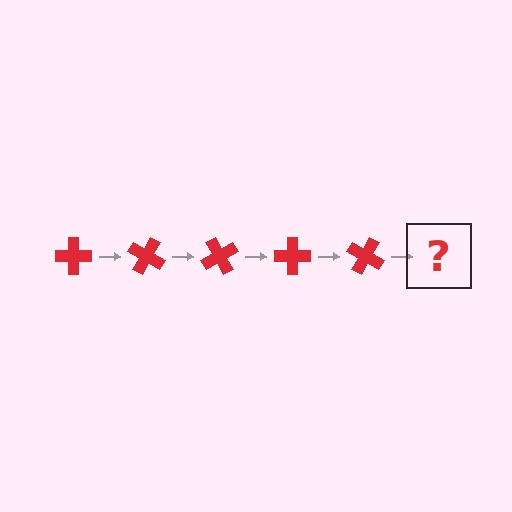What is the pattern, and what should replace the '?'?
The pattern is that the cross rotates 30 degrees each step. The '?' should be a red cross rotated 150 degrees.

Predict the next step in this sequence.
The next step is a red cross rotated 150 degrees.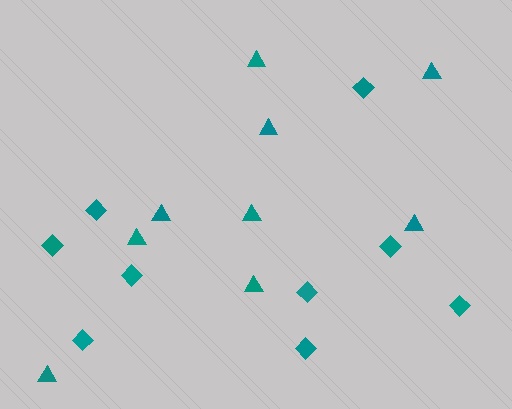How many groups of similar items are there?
There are 2 groups: one group of triangles (9) and one group of diamonds (9).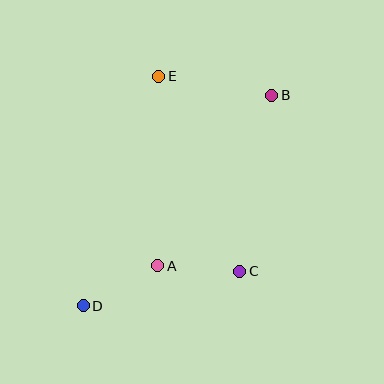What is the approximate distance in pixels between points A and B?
The distance between A and B is approximately 205 pixels.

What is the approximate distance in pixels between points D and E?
The distance between D and E is approximately 242 pixels.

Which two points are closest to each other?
Points A and C are closest to each other.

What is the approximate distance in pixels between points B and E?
The distance between B and E is approximately 115 pixels.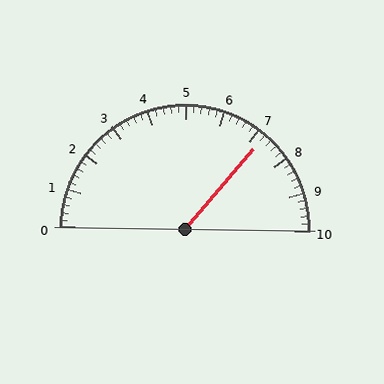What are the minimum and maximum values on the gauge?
The gauge ranges from 0 to 10.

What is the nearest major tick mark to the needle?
The nearest major tick mark is 7.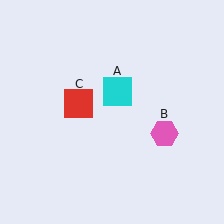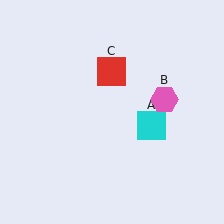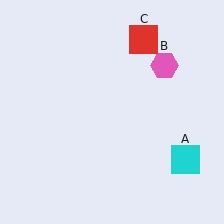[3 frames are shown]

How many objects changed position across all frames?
3 objects changed position: cyan square (object A), pink hexagon (object B), red square (object C).